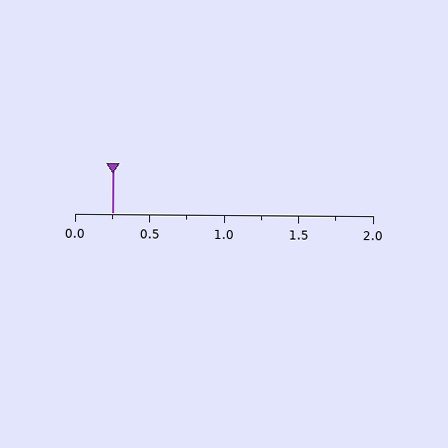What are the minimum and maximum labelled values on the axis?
The axis runs from 0.0 to 2.0.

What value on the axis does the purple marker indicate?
The marker indicates approximately 0.25.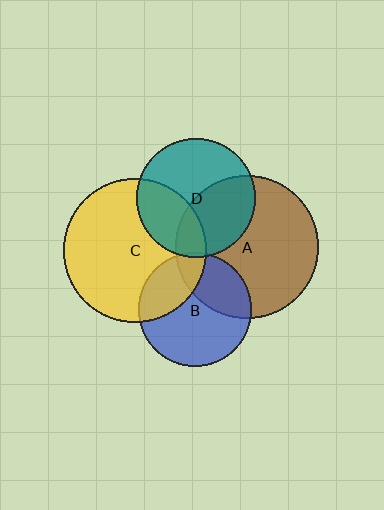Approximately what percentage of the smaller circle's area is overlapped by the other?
Approximately 5%.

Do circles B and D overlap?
Yes.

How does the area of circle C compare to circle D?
Approximately 1.4 times.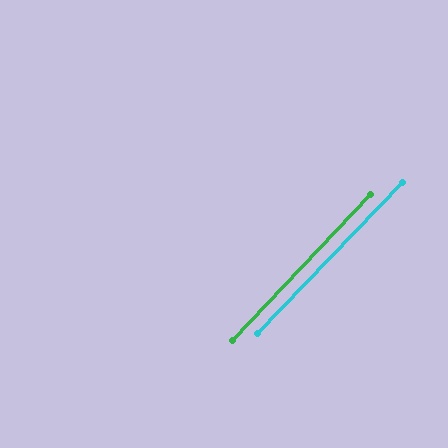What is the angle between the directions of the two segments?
Approximately 0 degrees.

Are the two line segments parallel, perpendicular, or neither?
Parallel — their directions differ by only 0.4°.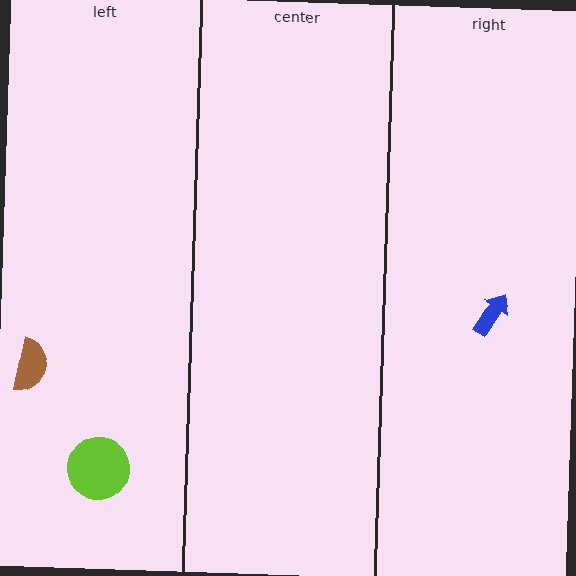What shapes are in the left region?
The brown semicircle, the lime circle.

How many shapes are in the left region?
2.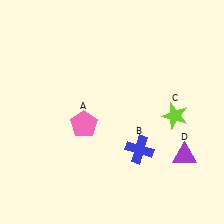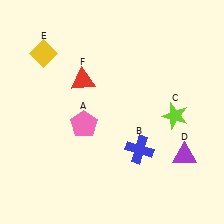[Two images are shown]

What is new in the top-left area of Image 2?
A red triangle (F) was added in the top-left area of Image 2.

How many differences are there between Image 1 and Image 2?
There are 2 differences between the two images.